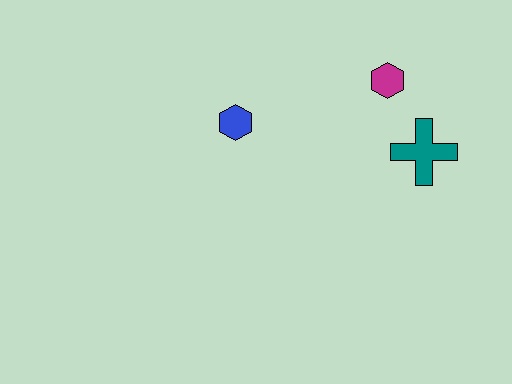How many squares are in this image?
There are no squares.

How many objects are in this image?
There are 3 objects.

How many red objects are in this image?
There are no red objects.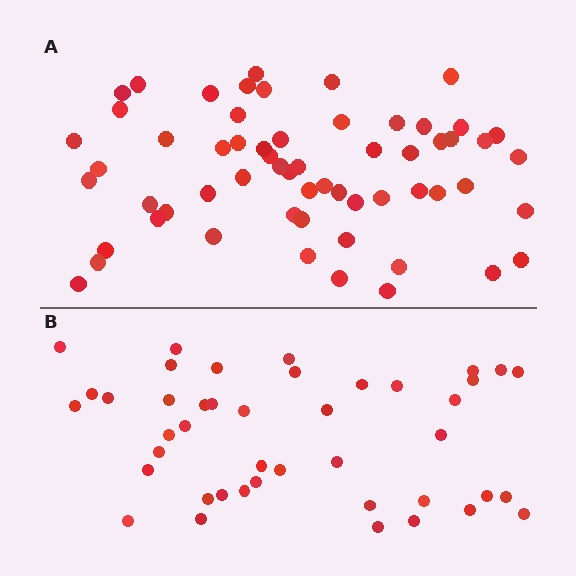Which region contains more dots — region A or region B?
Region A (the top region) has more dots.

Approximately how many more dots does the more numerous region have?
Region A has approximately 15 more dots than region B.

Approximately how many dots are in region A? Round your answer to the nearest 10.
About 60 dots.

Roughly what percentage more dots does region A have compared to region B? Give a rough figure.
About 40% more.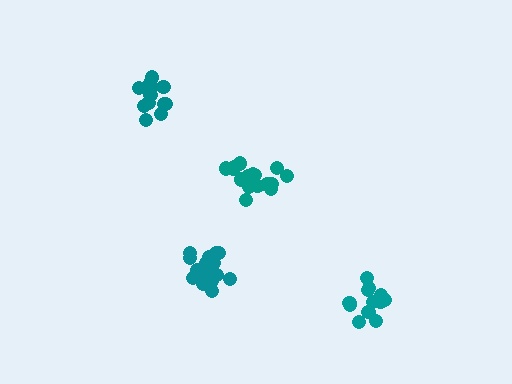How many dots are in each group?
Group 1: 17 dots, Group 2: 12 dots, Group 3: 16 dots, Group 4: 14 dots (59 total).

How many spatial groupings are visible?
There are 4 spatial groupings.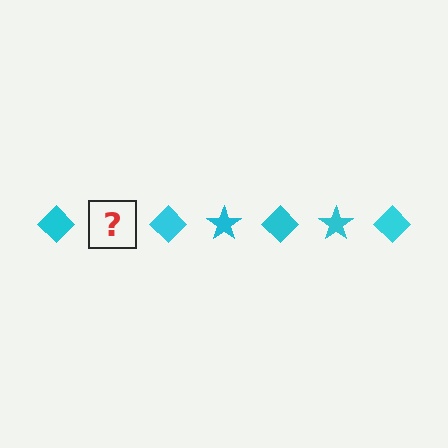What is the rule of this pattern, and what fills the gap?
The rule is that the pattern cycles through diamond, star shapes in cyan. The gap should be filled with a cyan star.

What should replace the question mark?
The question mark should be replaced with a cyan star.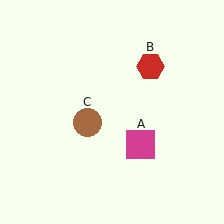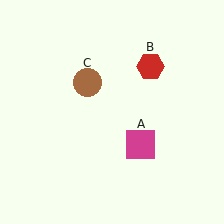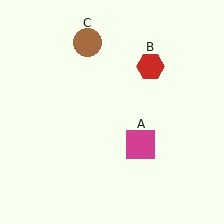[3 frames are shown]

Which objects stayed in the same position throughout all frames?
Magenta square (object A) and red hexagon (object B) remained stationary.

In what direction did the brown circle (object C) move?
The brown circle (object C) moved up.